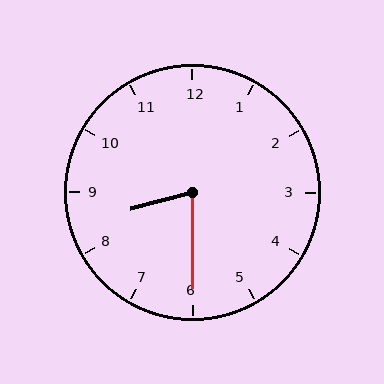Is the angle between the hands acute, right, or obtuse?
It is acute.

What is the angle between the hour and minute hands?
Approximately 75 degrees.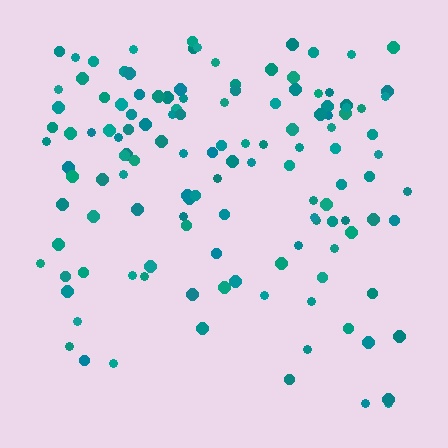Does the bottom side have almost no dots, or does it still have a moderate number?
Still a moderate number, just noticeably fewer than the top.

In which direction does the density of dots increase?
From bottom to top, with the top side densest.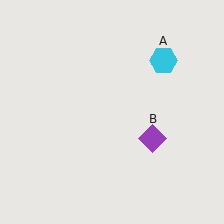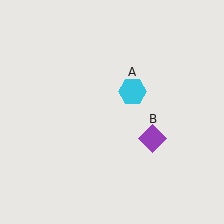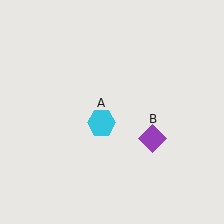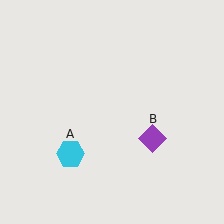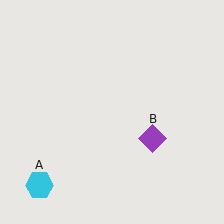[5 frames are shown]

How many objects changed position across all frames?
1 object changed position: cyan hexagon (object A).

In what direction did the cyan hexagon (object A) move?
The cyan hexagon (object A) moved down and to the left.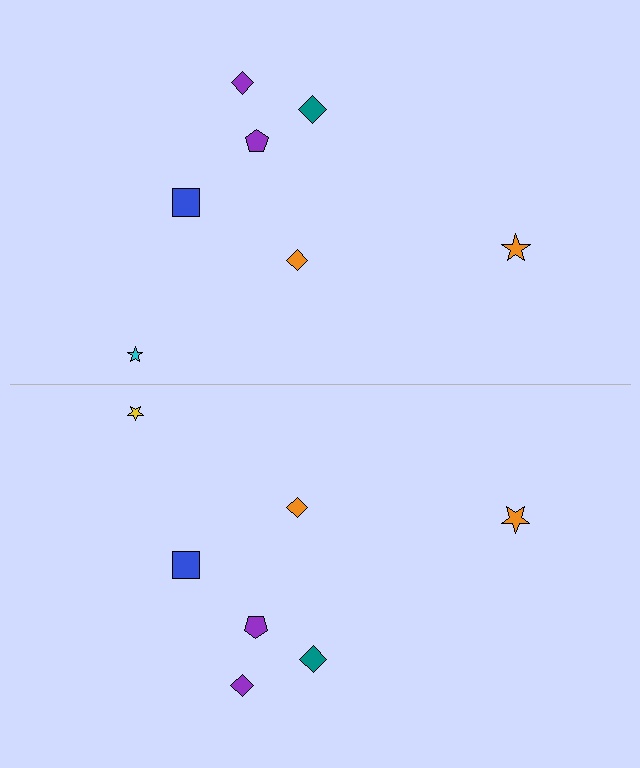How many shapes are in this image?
There are 14 shapes in this image.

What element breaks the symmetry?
The yellow star on the bottom side breaks the symmetry — its mirror counterpart is cyan.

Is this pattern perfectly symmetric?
No, the pattern is not perfectly symmetric. The yellow star on the bottom side breaks the symmetry — its mirror counterpart is cyan.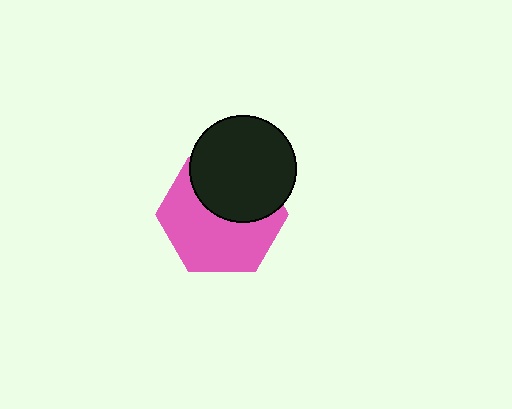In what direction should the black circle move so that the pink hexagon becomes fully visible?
The black circle should move up. That is the shortest direction to clear the overlap and leave the pink hexagon fully visible.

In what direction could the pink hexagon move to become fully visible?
The pink hexagon could move down. That would shift it out from behind the black circle entirely.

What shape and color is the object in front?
The object in front is a black circle.